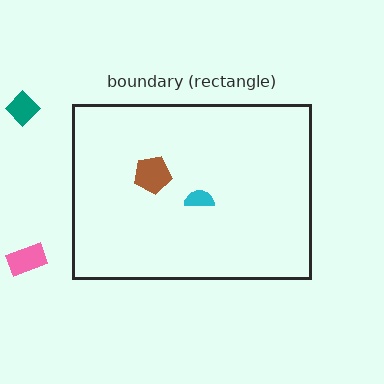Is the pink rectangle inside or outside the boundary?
Outside.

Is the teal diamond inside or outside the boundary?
Outside.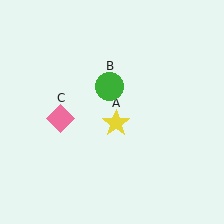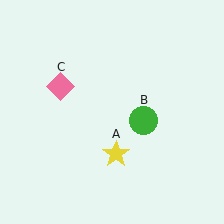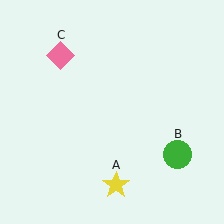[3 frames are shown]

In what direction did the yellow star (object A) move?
The yellow star (object A) moved down.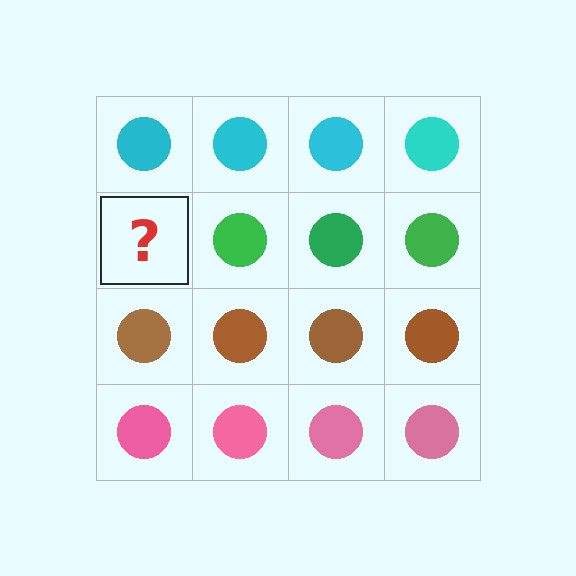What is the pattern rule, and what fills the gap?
The rule is that each row has a consistent color. The gap should be filled with a green circle.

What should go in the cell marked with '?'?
The missing cell should contain a green circle.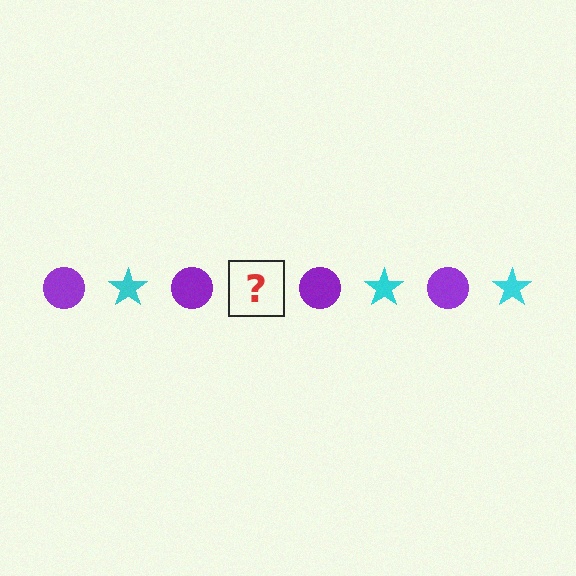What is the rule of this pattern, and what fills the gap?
The rule is that the pattern alternates between purple circle and cyan star. The gap should be filled with a cyan star.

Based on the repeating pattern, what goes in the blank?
The blank should be a cyan star.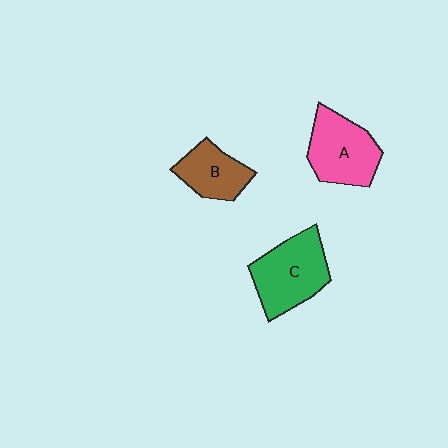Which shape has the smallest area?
Shape B (brown).